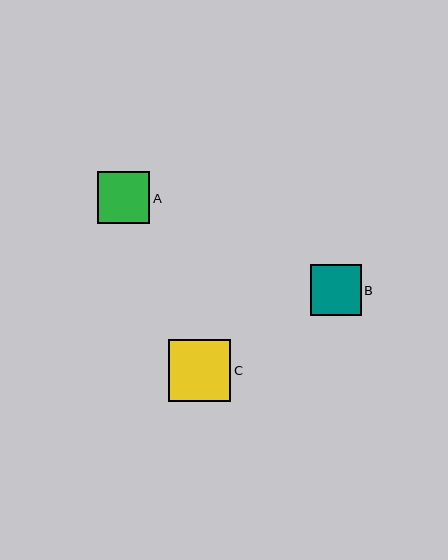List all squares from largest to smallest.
From largest to smallest: C, A, B.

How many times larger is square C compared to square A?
Square C is approximately 1.2 times the size of square A.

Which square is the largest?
Square C is the largest with a size of approximately 62 pixels.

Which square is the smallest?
Square B is the smallest with a size of approximately 51 pixels.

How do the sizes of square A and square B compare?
Square A and square B are approximately the same size.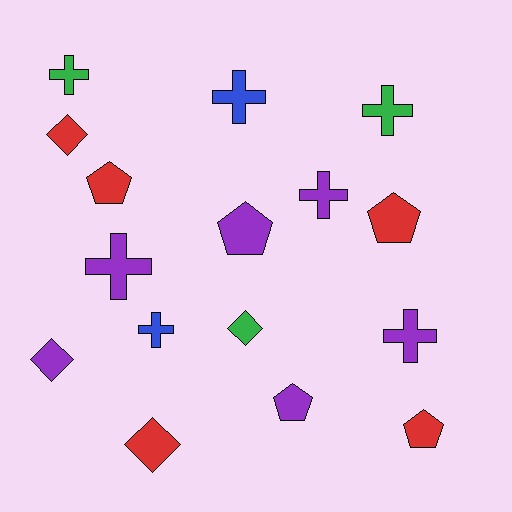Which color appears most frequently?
Purple, with 6 objects.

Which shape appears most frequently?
Cross, with 7 objects.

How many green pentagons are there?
There are no green pentagons.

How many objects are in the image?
There are 16 objects.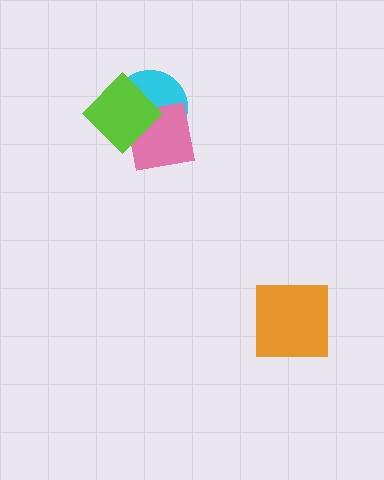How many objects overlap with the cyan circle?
2 objects overlap with the cyan circle.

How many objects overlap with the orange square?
0 objects overlap with the orange square.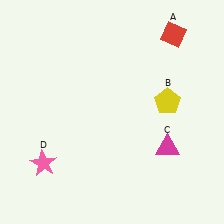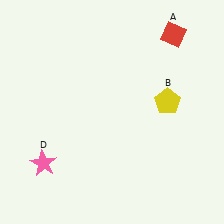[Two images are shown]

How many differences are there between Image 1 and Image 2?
There is 1 difference between the two images.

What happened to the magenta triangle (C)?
The magenta triangle (C) was removed in Image 2. It was in the bottom-right area of Image 1.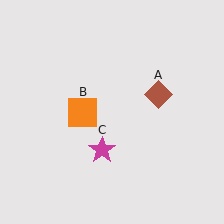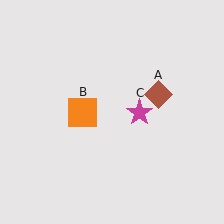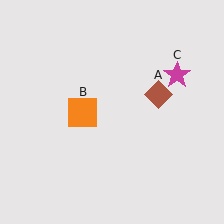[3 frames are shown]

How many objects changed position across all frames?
1 object changed position: magenta star (object C).